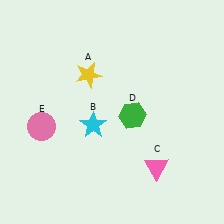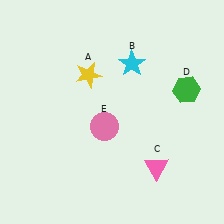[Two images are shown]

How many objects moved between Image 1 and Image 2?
3 objects moved between the two images.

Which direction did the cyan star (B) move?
The cyan star (B) moved up.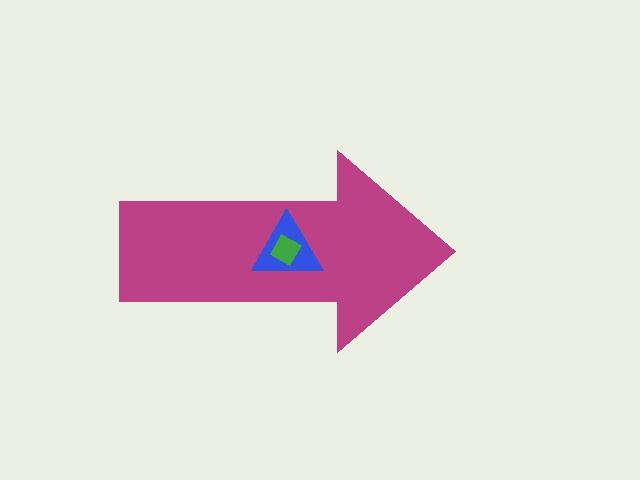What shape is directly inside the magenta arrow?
The blue triangle.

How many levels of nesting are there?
3.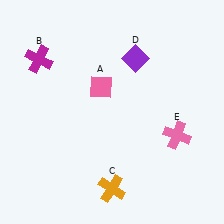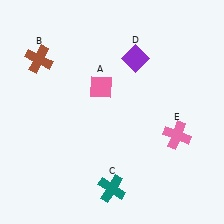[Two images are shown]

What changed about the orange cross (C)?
In Image 1, C is orange. In Image 2, it changed to teal.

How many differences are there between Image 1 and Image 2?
There are 2 differences between the two images.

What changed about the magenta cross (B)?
In Image 1, B is magenta. In Image 2, it changed to brown.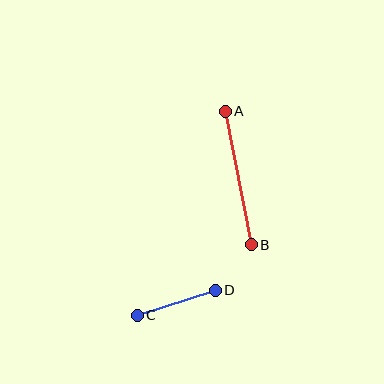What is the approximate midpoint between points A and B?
The midpoint is at approximately (238, 178) pixels.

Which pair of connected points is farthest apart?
Points A and B are farthest apart.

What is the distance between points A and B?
The distance is approximately 136 pixels.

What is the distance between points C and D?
The distance is approximately 82 pixels.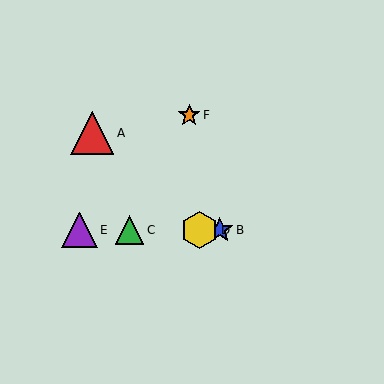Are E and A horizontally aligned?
No, E is at y≈230 and A is at y≈133.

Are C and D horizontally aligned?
Yes, both are at y≈230.